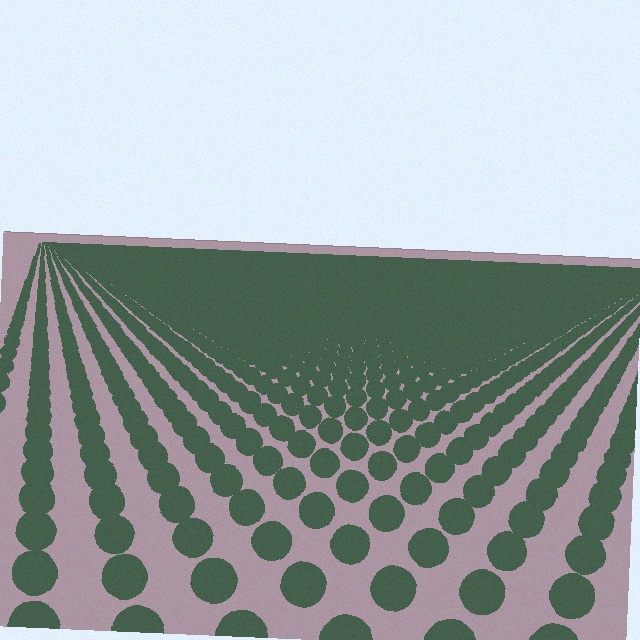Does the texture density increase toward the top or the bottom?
Density increases toward the top.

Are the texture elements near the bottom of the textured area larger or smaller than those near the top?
Larger. Near the bottom, elements are closer to the viewer and appear at a bigger on-screen size.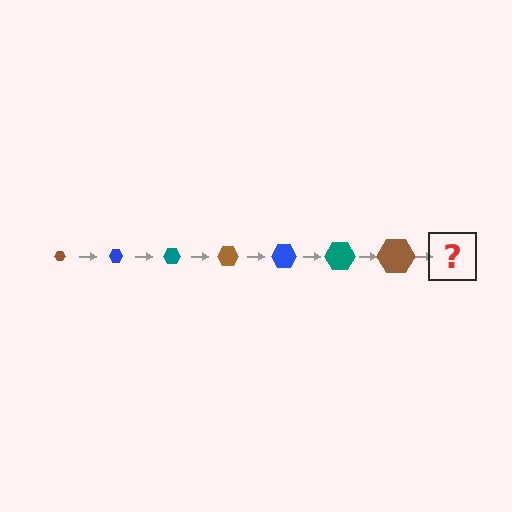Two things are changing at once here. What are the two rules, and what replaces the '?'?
The two rules are that the hexagon grows larger each step and the color cycles through brown, blue, and teal. The '?' should be a blue hexagon, larger than the previous one.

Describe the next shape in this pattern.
It should be a blue hexagon, larger than the previous one.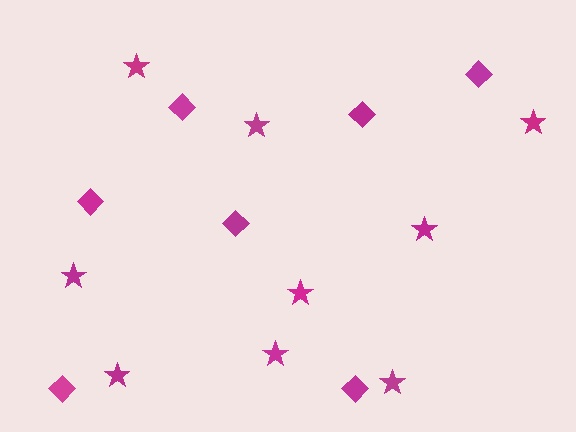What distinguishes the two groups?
There are 2 groups: one group of diamonds (7) and one group of stars (9).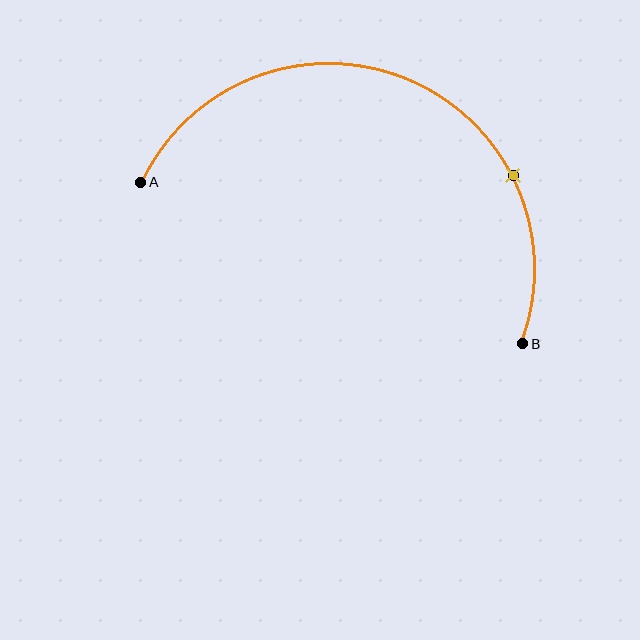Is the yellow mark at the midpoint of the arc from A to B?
No. The yellow mark lies on the arc but is closer to endpoint B. The arc midpoint would be at the point on the curve equidistant along the arc from both A and B.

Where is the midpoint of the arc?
The arc midpoint is the point on the curve farthest from the straight line joining A and B. It sits above that line.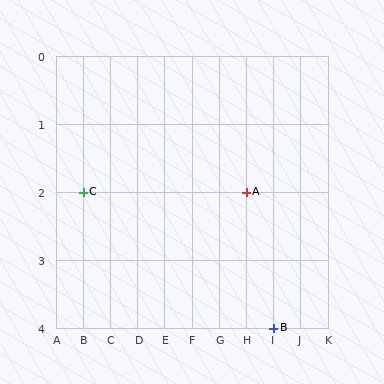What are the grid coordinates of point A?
Point A is at grid coordinates (H, 2).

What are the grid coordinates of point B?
Point B is at grid coordinates (I, 4).